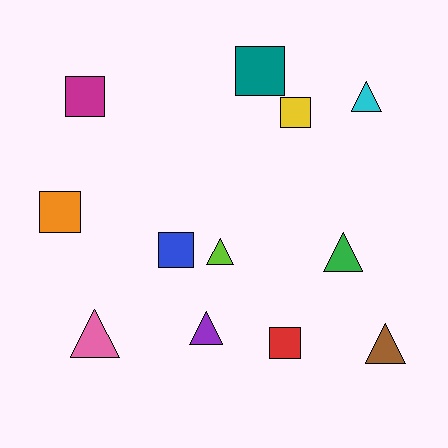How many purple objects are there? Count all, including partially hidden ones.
There is 1 purple object.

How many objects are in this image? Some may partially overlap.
There are 12 objects.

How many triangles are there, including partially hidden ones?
There are 6 triangles.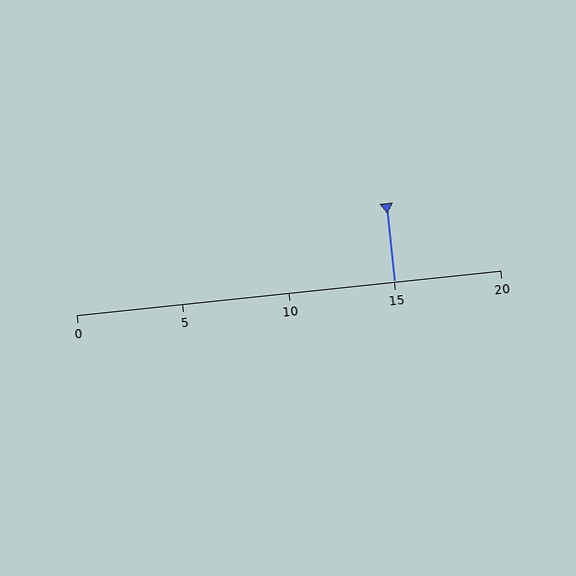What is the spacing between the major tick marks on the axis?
The major ticks are spaced 5 apart.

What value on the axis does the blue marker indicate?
The marker indicates approximately 15.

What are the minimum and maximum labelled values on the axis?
The axis runs from 0 to 20.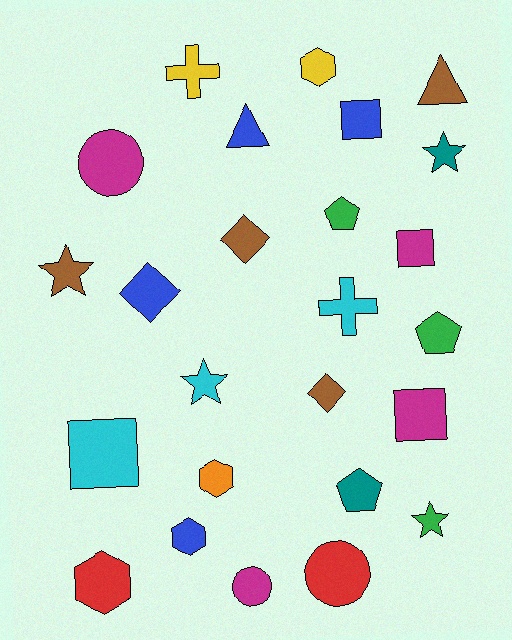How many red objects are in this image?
There are 2 red objects.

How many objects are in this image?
There are 25 objects.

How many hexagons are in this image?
There are 4 hexagons.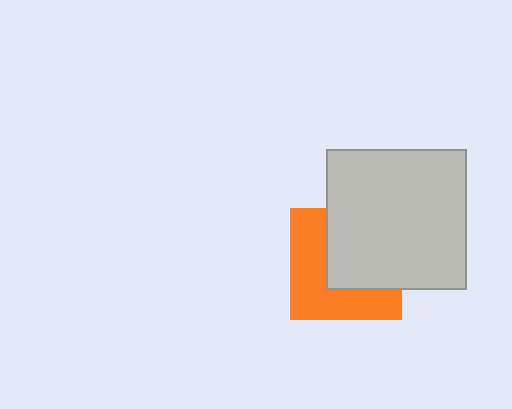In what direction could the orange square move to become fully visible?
The orange square could move toward the lower-left. That would shift it out from behind the light gray square entirely.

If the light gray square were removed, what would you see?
You would see the complete orange square.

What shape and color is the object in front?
The object in front is a light gray square.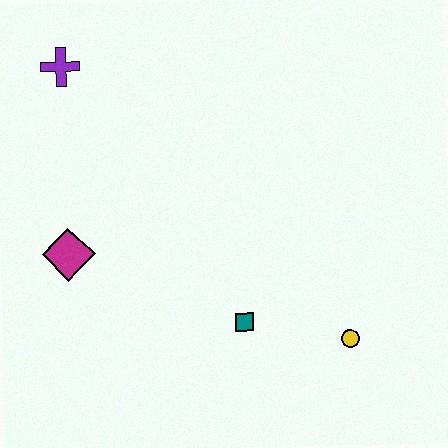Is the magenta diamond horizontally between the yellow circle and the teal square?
No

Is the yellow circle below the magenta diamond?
Yes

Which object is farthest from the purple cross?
The yellow circle is farthest from the purple cross.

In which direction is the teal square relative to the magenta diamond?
The teal square is to the right of the magenta diamond.